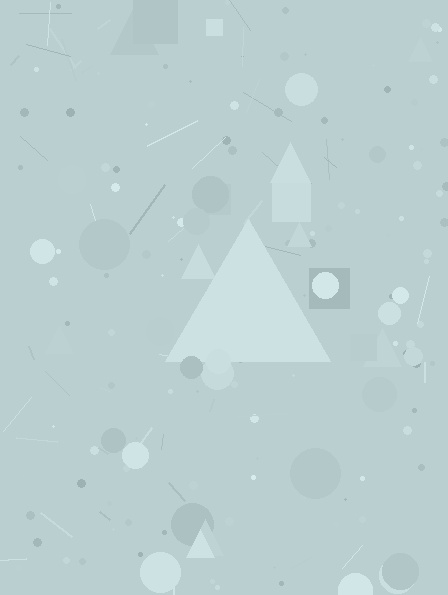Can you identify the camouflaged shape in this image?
The camouflaged shape is a triangle.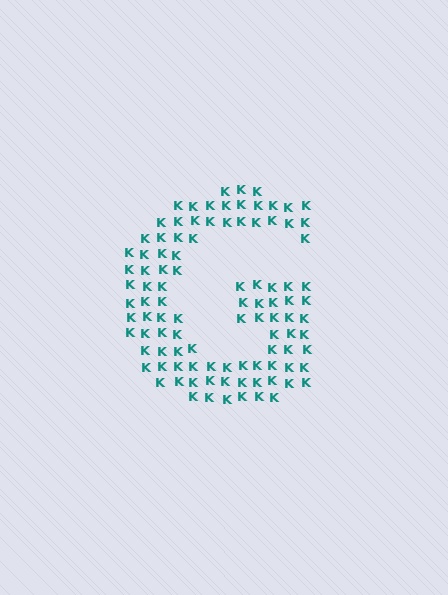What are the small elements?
The small elements are letter K's.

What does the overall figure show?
The overall figure shows the letter G.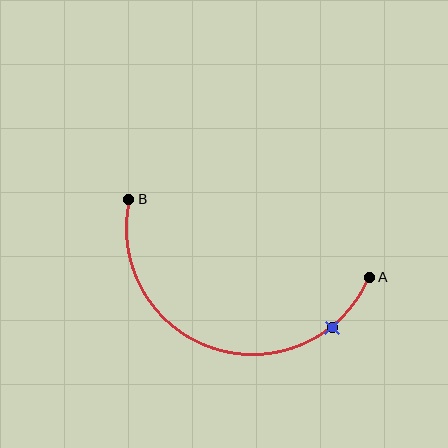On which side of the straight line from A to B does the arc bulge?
The arc bulges below the straight line connecting A and B.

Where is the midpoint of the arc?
The arc midpoint is the point on the curve farthest from the straight line joining A and B. It sits below that line.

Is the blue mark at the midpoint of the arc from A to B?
No. The blue mark lies on the arc but is closer to endpoint A. The arc midpoint would be at the point on the curve equidistant along the arc from both A and B.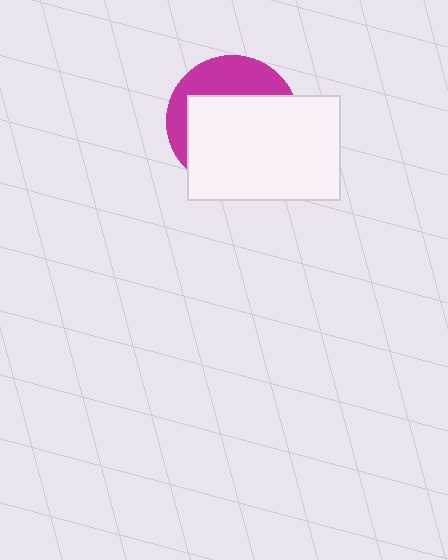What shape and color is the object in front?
The object in front is a white rectangle.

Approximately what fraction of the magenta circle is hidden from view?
Roughly 65% of the magenta circle is hidden behind the white rectangle.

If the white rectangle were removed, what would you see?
You would see the complete magenta circle.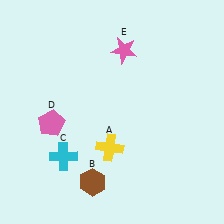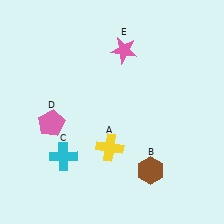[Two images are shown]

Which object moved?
The brown hexagon (B) moved right.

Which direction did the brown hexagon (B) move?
The brown hexagon (B) moved right.